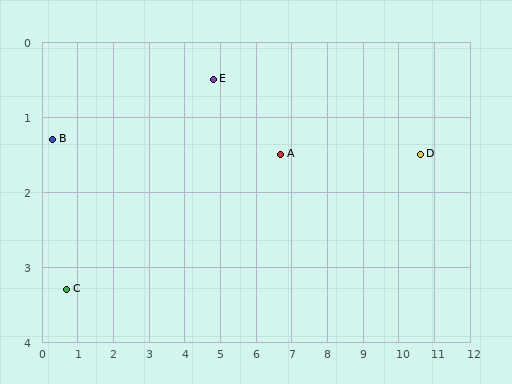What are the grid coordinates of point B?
Point B is at approximately (0.3, 1.3).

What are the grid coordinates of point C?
Point C is at approximately (0.7, 3.3).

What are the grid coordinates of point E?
Point E is at approximately (4.8, 0.5).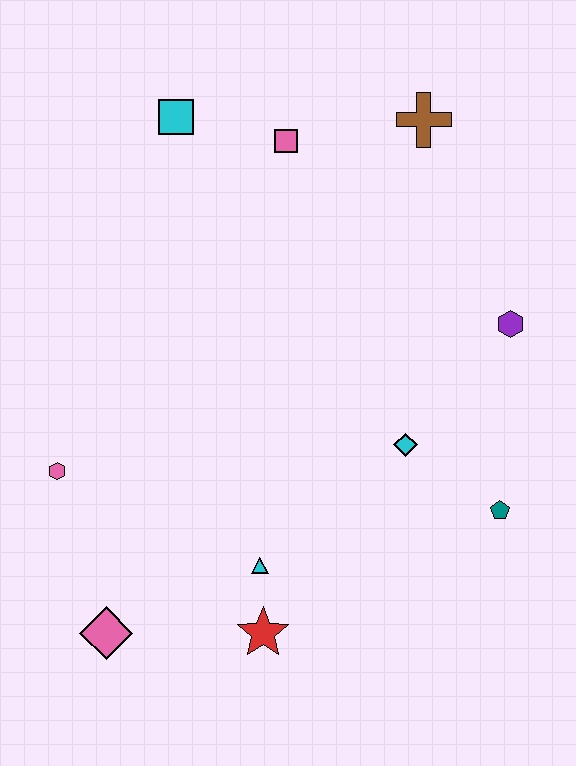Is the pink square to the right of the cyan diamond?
No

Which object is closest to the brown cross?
The pink square is closest to the brown cross.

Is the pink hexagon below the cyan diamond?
Yes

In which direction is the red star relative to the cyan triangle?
The red star is below the cyan triangle.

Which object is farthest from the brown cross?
The pink diamond is farthest from the brown cross.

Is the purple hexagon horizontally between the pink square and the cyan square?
No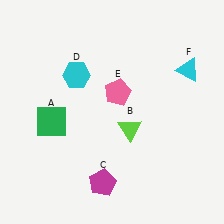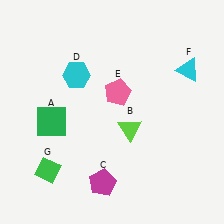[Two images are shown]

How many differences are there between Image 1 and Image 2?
There is 1 difference between the two images.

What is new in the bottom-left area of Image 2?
A green diamond (G) was added in the bottom-left area of Image 2.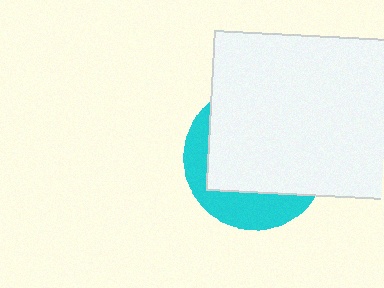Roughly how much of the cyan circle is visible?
A small part of it is visible (roughly 30%).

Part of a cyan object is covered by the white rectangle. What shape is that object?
It is a circle.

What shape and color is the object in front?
The object in front is a white rectangle.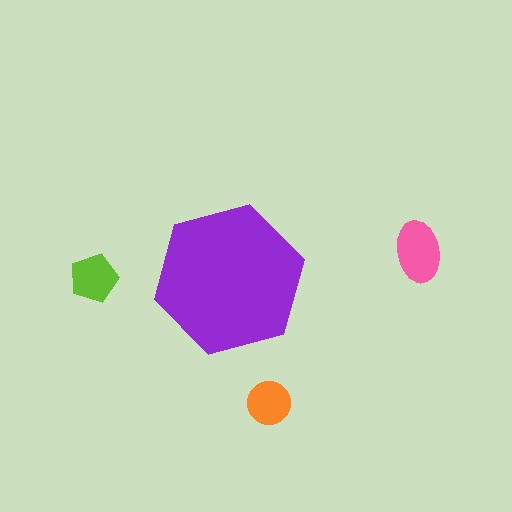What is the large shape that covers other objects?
A purple hexagon.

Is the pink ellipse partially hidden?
No, the pink ellipse is fully visible.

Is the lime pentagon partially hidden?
No, the lime pentagon is fully visible.